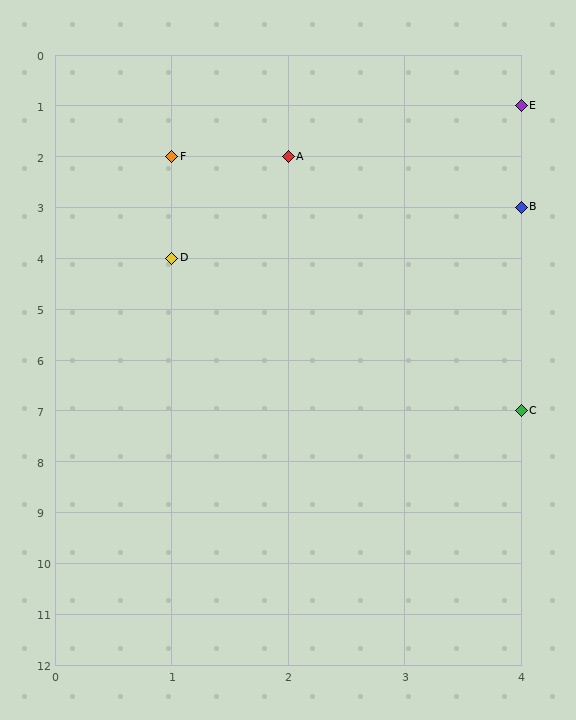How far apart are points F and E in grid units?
Points F and E are 3 columns and 1 row apart (about 3.2 grid units diagonally).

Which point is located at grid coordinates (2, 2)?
Point A is at (2, 2).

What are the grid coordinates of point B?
Point B is at grid coordinates (4, 3).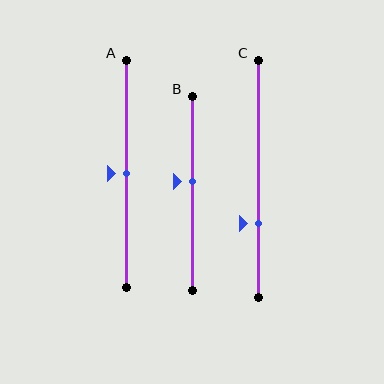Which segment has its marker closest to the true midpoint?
Segment A has its marker closest to the true midpoint.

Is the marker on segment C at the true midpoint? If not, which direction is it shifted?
No, the marker on segment C is shifted downward by about 19% of the segment length.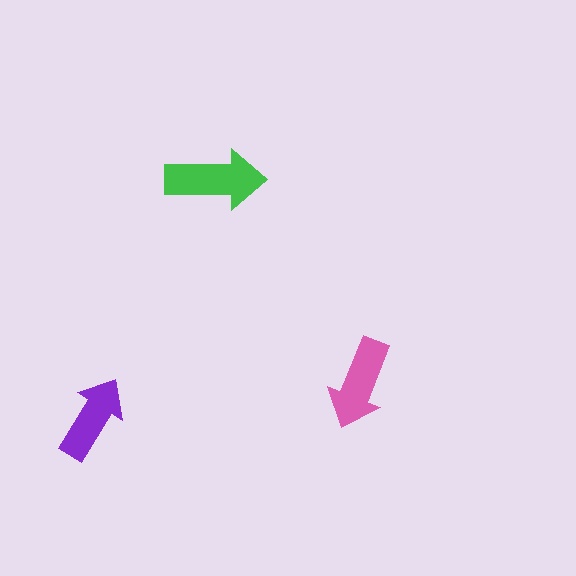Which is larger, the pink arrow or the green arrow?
The green one.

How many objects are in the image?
There are 3 objects in the image.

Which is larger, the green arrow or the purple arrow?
The green one.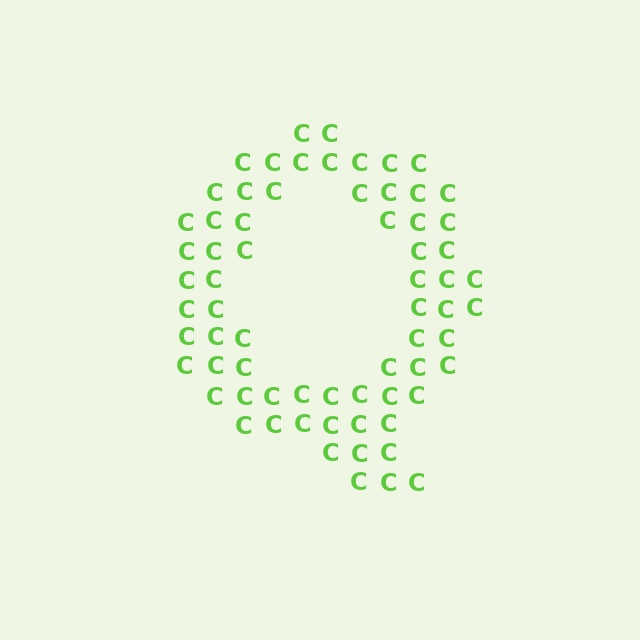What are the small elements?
The small elements are letter C's.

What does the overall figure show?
The overall figure shows the letter Q.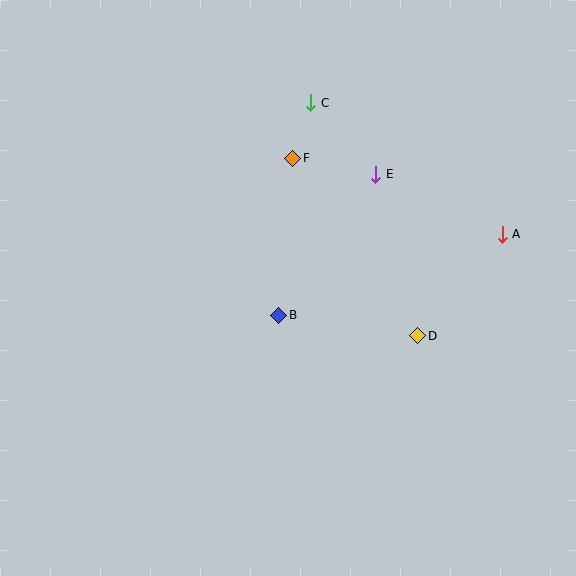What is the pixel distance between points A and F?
The distance between A and F is 223 pixels.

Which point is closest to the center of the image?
Point B at (279, 315) is closest to the center.